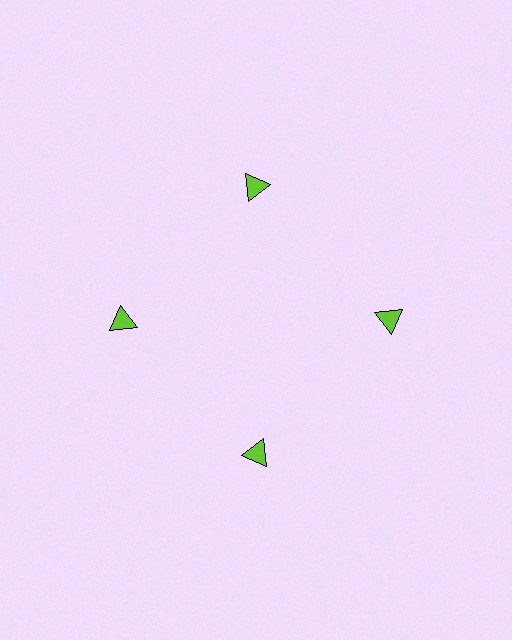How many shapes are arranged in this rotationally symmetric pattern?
There are 4 shapes, arranged in 4 groups of 1.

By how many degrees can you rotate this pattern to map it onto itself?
The pattern maps onto itself every 90 degrees of rotation.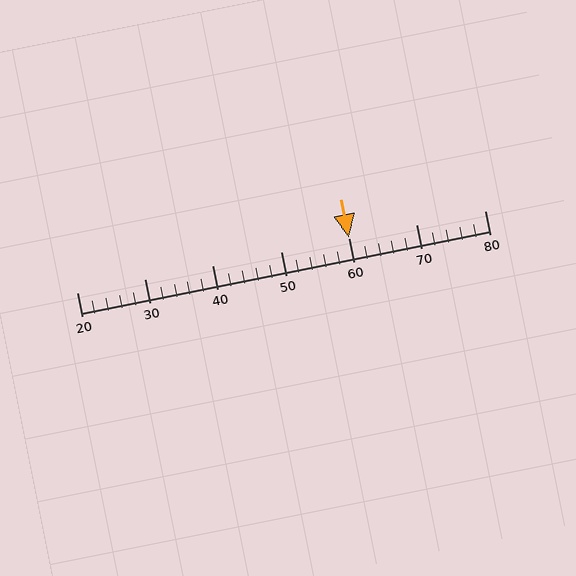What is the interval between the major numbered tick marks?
The major tick marks are spaced 10 units apart.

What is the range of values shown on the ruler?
The ruler shows values from 20 to 80.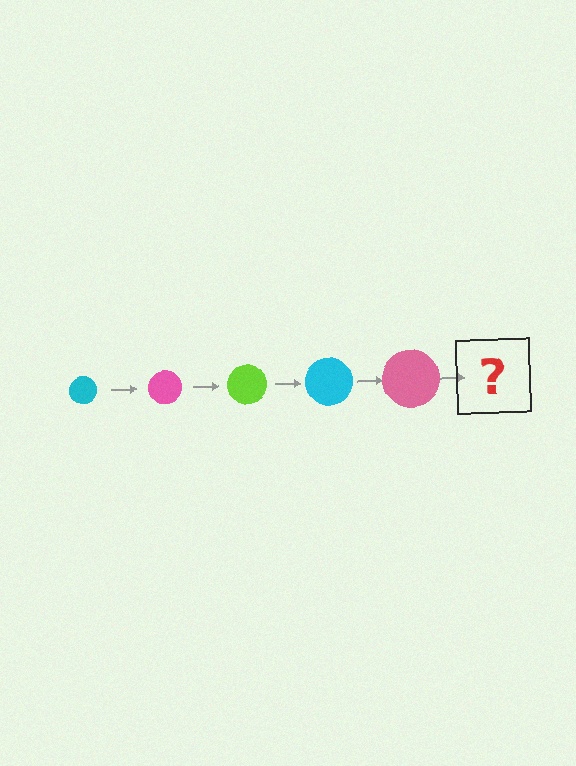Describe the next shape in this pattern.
It should be a lime circle, larger than the previous one.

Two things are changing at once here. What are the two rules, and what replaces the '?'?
The two rules are that the circle grows larger each step and the color cycles through cyan, pink, and lime. The '?' should be a lime circle, larger than the previous one.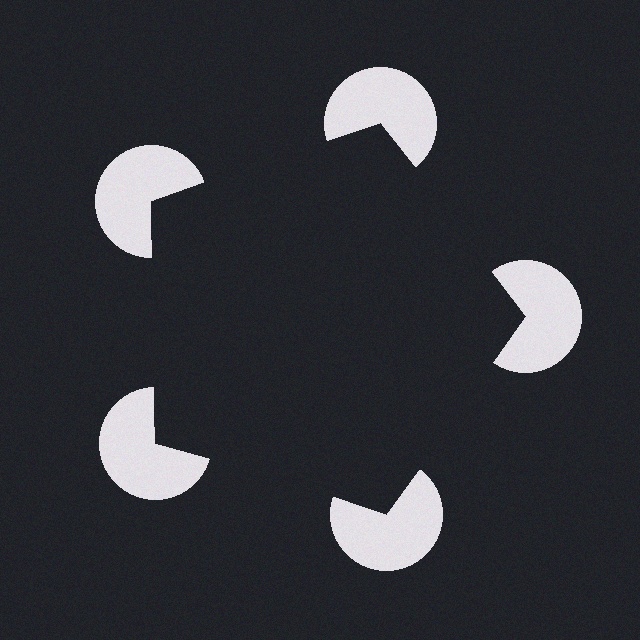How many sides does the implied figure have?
5 sides.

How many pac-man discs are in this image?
There are 5 — one at each vertex of the illusory pentagon.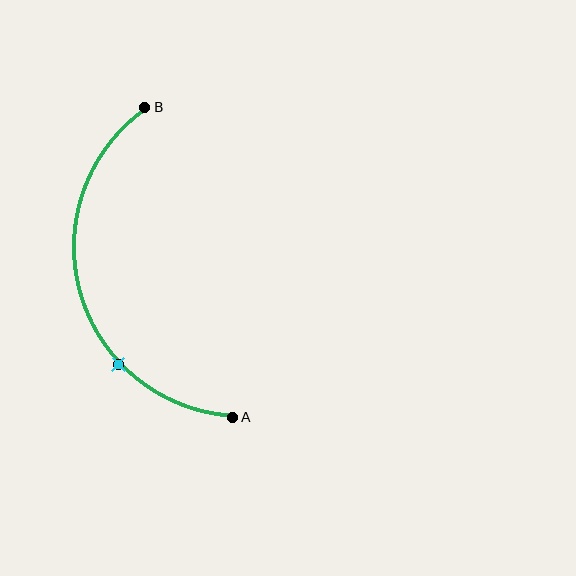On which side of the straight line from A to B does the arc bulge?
The arc bulges to the left of the straight line connecting A and B.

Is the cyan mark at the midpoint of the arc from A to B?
No. The cyan mark lies on the arc but is closer to endpoint A. The arc midpoint would be at the point on the curve equidistant along the arc from both A and B.